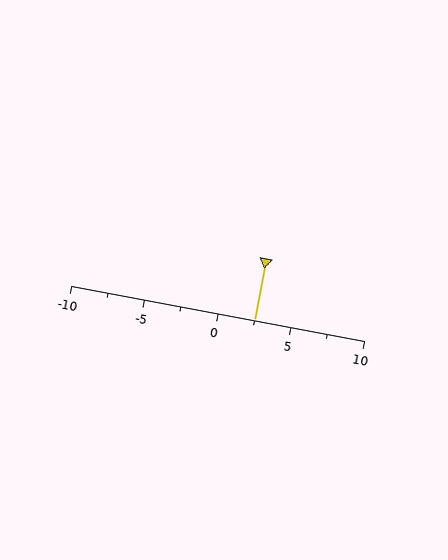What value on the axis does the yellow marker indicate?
The marker indicates approximately 2.5.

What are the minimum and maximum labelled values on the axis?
The axis runs from -10 to 10.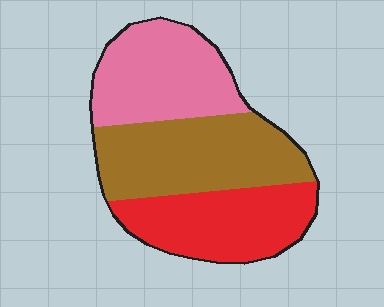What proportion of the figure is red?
Red takes up about one third (1/3) of the figure.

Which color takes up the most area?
Brown, at roughly 40%.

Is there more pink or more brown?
Brown.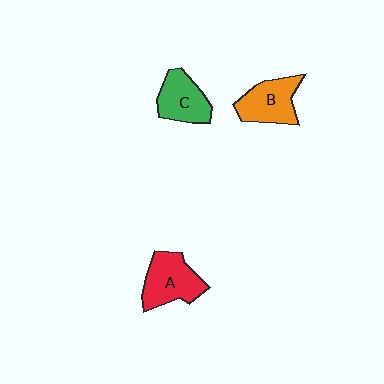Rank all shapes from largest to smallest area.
From largest to smallest: A (red), B (orange), C (green).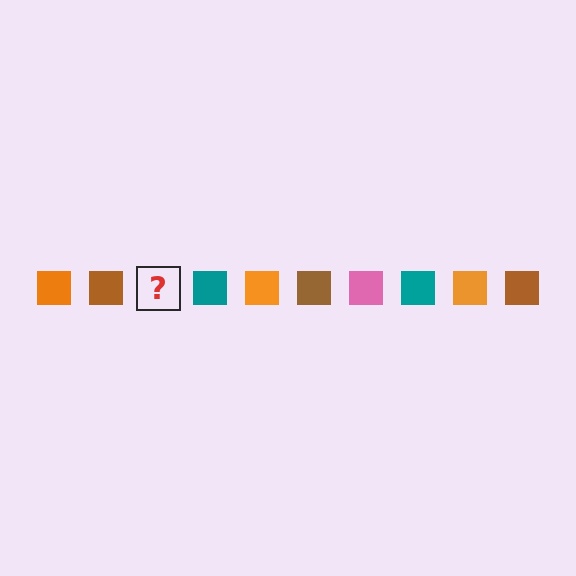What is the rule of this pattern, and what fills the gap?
The rule is that the pattern cycles through orange, brown, pink, teal squares. The gap should be filled with a pink square.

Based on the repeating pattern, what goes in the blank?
The blank should be a pink square.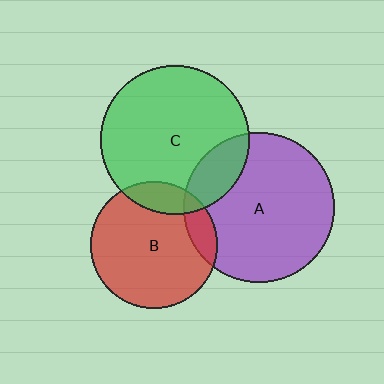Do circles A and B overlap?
Yes.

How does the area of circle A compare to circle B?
Approximately 1.4 times.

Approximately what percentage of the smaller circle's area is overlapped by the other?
Approximately 10%.